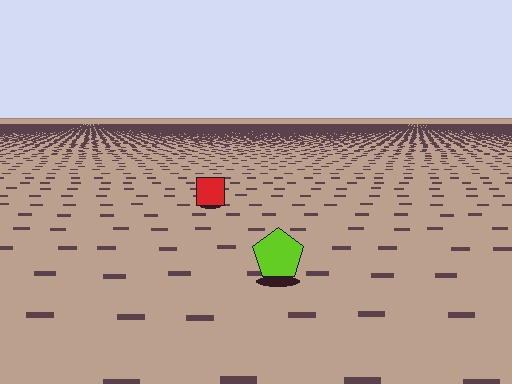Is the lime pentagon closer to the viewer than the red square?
Yes. The lime pentagon is closer — you can tell from the texture gradient: the ground texture is coarser near it.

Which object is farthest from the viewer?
The red square is farthest from the viewer. It appears smaller and the ground texture around it is denser.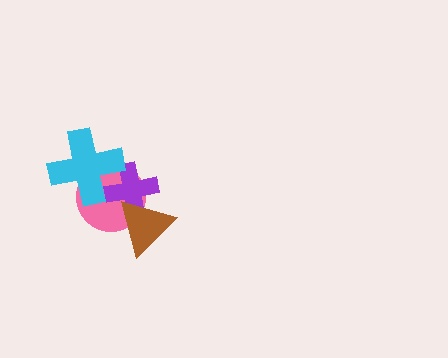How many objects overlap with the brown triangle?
2 objects overlap with the brown triangle.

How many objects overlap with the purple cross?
3 objects overlap with the purple cross.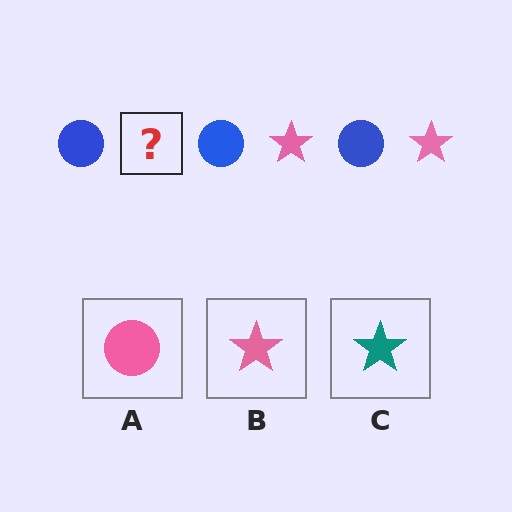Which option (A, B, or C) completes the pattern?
B.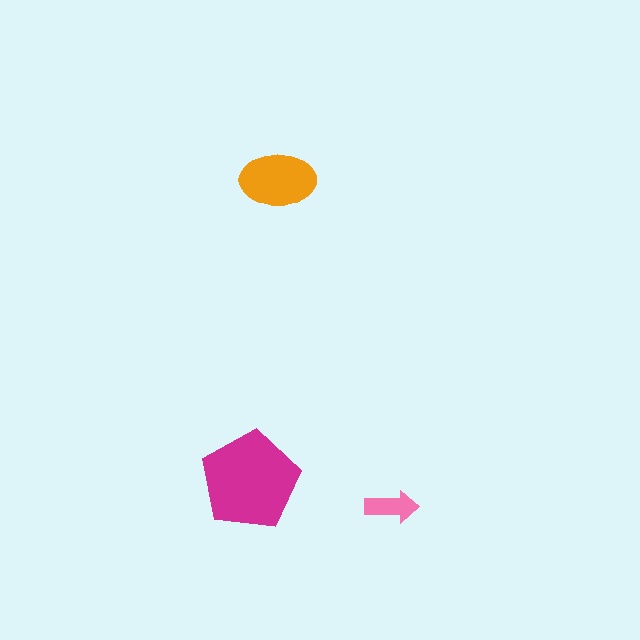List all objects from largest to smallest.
The magenta pentagon, the orange ellipse, the pink arrow.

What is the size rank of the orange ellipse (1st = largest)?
2nd.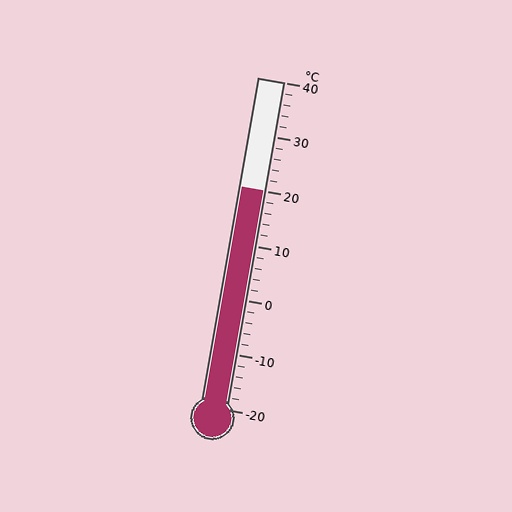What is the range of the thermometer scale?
The thermometer scale ranges from -20°C to 40°C.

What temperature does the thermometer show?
The thermometer shows approximately 20°C.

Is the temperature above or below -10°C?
The temperature is above -10°C.